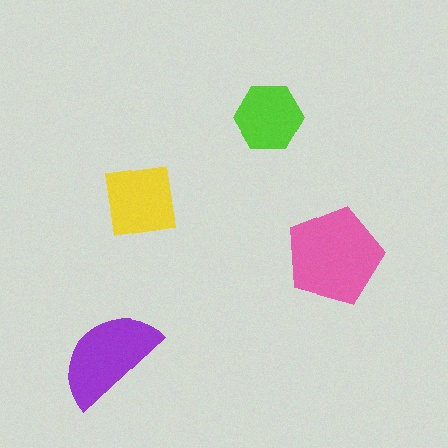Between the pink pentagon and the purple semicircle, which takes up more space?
The pink pentagon.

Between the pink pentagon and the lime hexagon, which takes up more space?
The pink pentagon.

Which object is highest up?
The lime hexagon is topmost.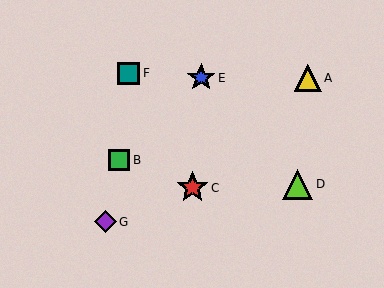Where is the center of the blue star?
The center of the blue star is at (201, 78).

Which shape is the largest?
The red star (labeled C) is the largest.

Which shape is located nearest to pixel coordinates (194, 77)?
The blue star (labeled E) at (201, 78) is nearest to that location.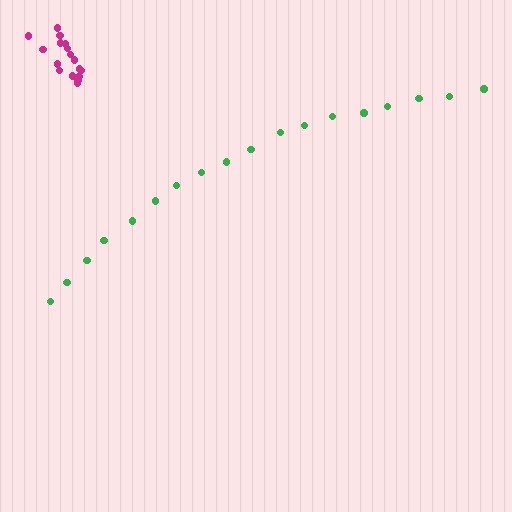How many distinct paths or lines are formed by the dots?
There are 2 distinct paths.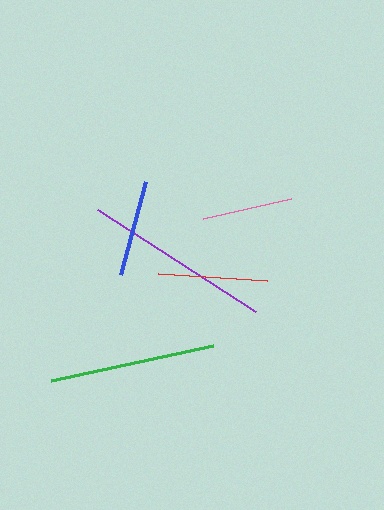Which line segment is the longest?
The purple line is the longest at approximately 188 pixels.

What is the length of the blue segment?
The blue segment is approximately 97 pixels long.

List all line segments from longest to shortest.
From longest to shortest: purple, green, red, blue, pink.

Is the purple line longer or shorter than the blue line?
The purple line is longer than the blue line.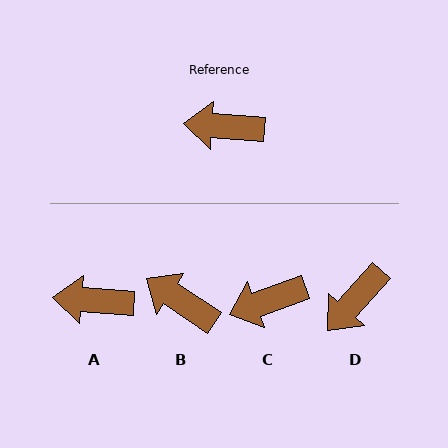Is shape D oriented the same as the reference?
No, it is off by about 52 degrees.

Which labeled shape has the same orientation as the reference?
A.